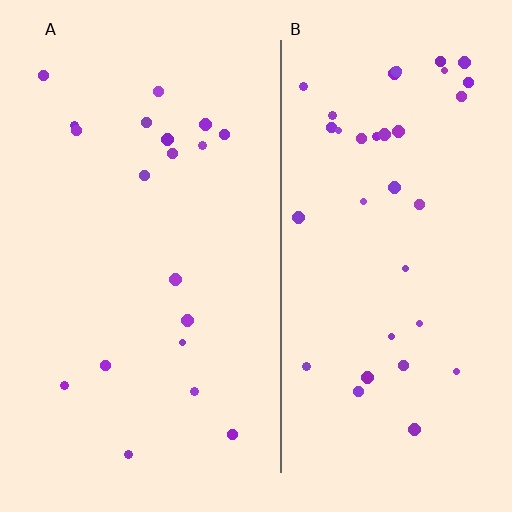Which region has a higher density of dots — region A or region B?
B (the right).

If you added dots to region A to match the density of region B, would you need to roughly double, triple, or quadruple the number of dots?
Approximately double.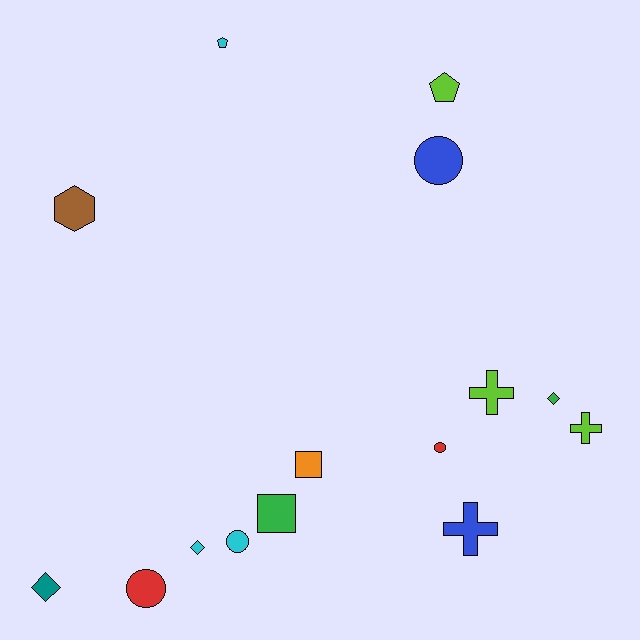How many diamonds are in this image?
There are 3 diamonds.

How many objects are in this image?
There are 15 objects.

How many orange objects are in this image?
There is 1 orange object.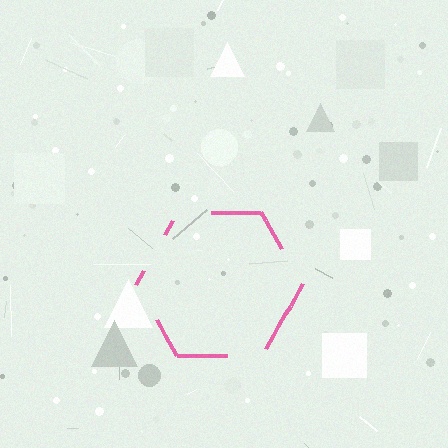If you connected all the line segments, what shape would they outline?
They would outline a hexagon.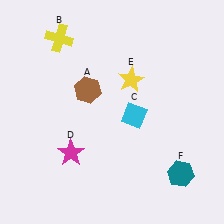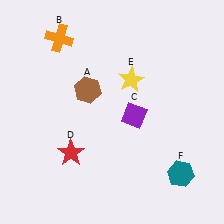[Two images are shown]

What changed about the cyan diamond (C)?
In Image 1, C is cyan. In Image 2, it changed to purple.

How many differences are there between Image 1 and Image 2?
There are 3 differences between the two images.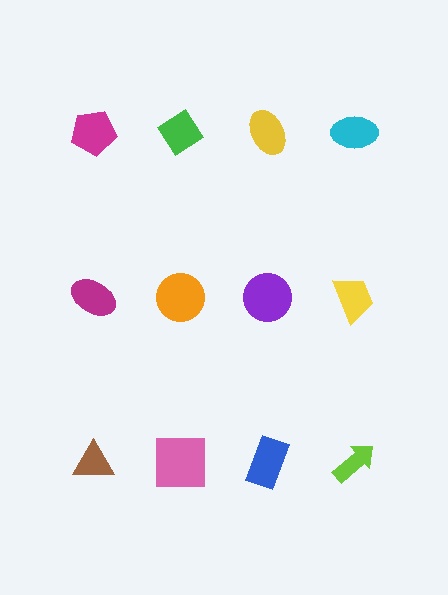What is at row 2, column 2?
An orange circle.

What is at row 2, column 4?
A yellow trapezoid.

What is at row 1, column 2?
A green diamond.